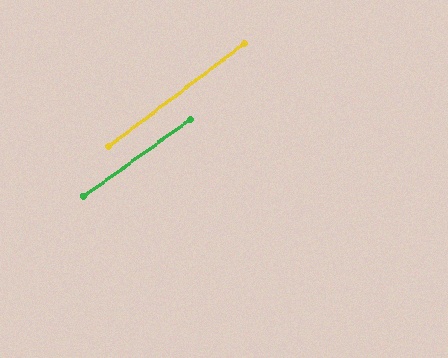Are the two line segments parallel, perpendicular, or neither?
Parallel — their directions differ by only 1.7°.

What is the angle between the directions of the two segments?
Approximately 2 degrees.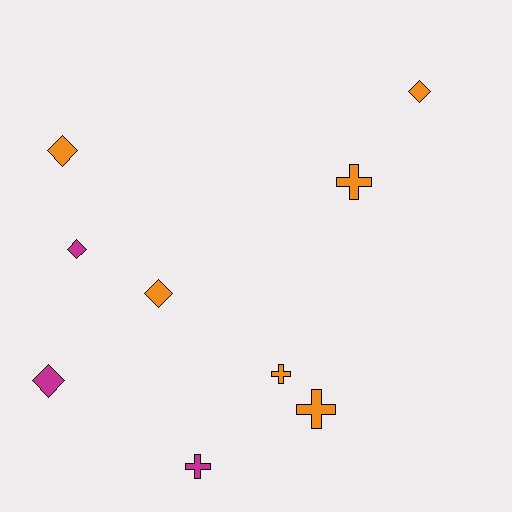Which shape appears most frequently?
Diamond, with 5 objects.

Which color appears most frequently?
Orange, with 6 objects.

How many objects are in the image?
There are 9 objects.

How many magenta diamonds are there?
There are 2 magenta diamonds.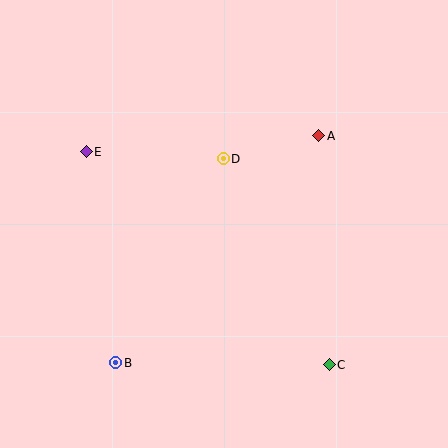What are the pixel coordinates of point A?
Point A is at (319, 136).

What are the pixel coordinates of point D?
Point D is at (223, 159).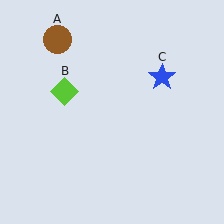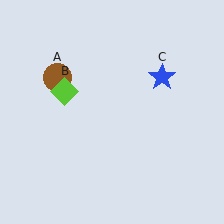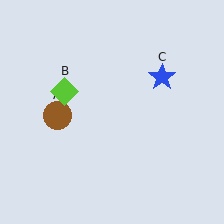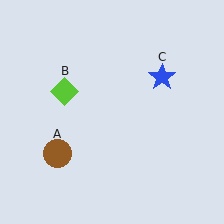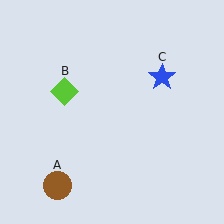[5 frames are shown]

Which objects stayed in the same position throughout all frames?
Lime diamond (object B) and blue star (object C) remained stationary.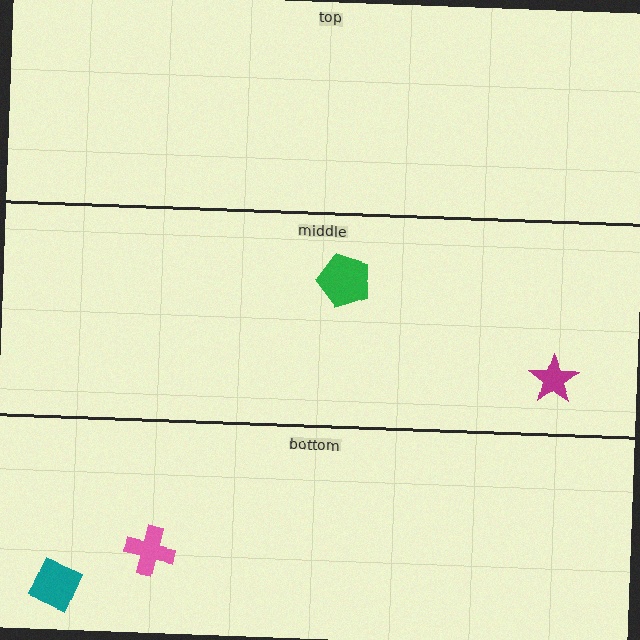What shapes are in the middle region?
The magenta star, the green pentagon.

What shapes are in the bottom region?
The teal diamond, the pink cross.